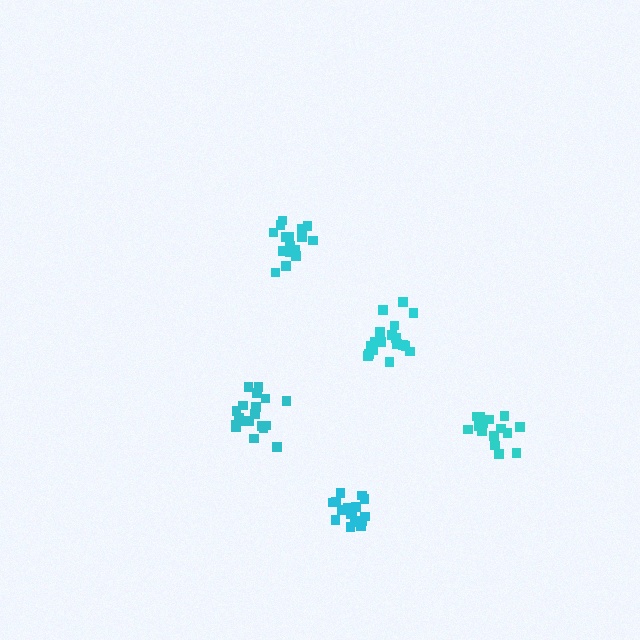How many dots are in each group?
Group 1: 19 dots, Group 2: 17 dots, Group 3: 19 dots, Group 4: 17 dots, Group 5: 16 dots (88 total).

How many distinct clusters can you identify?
There are 5 distinct clusters.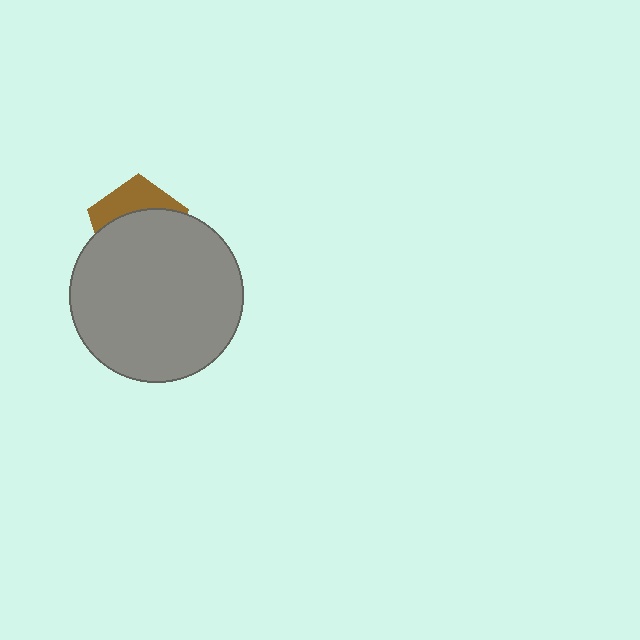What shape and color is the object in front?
The object in front is a gray circle.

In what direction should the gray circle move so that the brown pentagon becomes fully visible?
The gray circle should move down. That is the shortest direction to clear the overlap and leave the brown pentagon fully visible.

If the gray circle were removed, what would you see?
You would see the complete brown pentagon.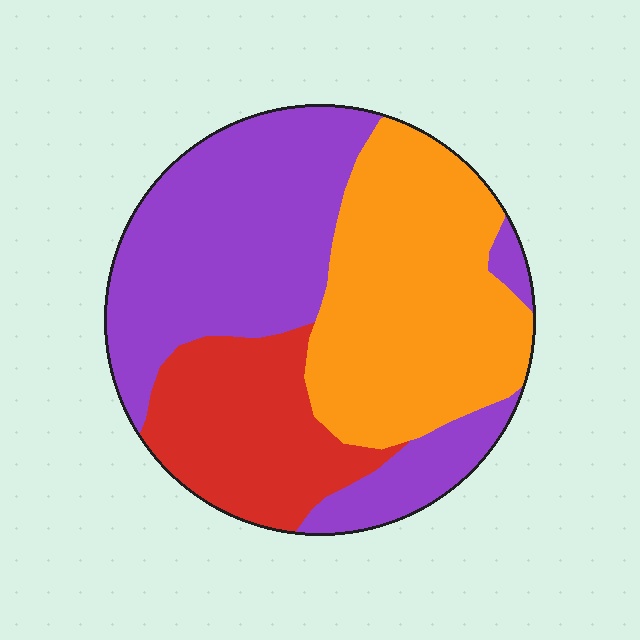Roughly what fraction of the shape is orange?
Orange takes up about three eighths (3/8) of the shape.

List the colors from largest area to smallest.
From largest to smallest: purple, orange, red.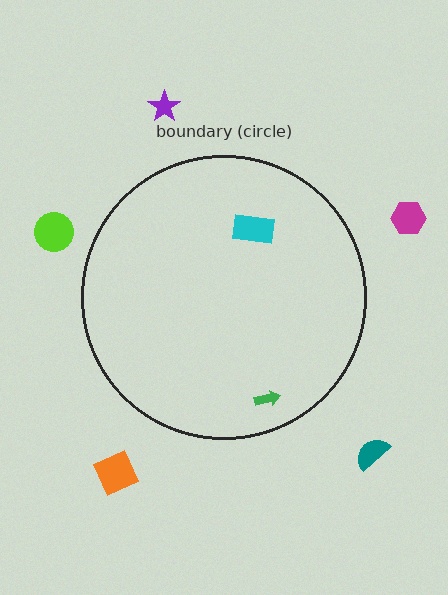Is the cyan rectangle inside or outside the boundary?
Inside.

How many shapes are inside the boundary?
2 inside, 5 outside.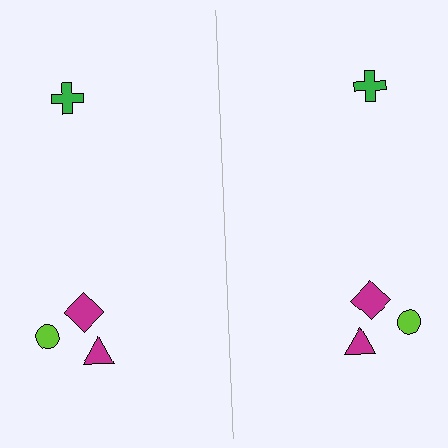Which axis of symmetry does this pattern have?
The pattern has a vertical axis of symmetry running through the center of the image.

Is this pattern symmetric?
Yes, this pattern has bilateral (reflection) symmetry.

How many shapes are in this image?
There are 8 shapes in this image.